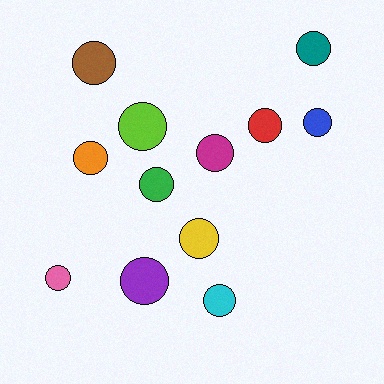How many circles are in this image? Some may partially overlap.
There are 12 circles.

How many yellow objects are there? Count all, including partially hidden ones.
There is 1 yellow object.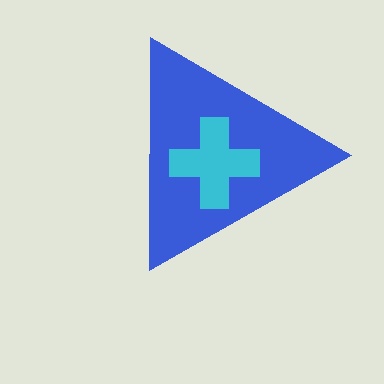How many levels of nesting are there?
2.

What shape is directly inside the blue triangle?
The cyan cross.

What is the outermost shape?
The blue triangle.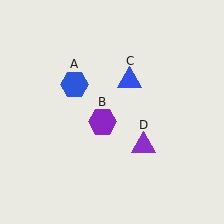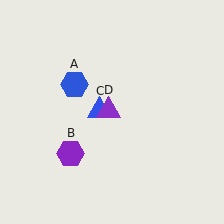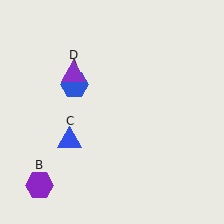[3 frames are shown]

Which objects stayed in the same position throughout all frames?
Blue hexagon (object A) remained stationary.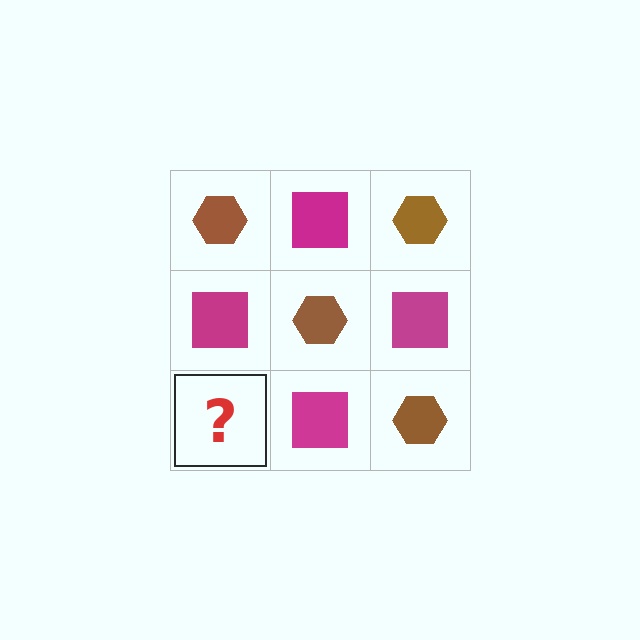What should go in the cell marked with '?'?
The missing cell should contain a brown hexagon.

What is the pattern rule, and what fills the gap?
The rule is that it alternates brown hexagon and magenta square in a checkerboard pattern. The gap should be filled with a brown hexagon.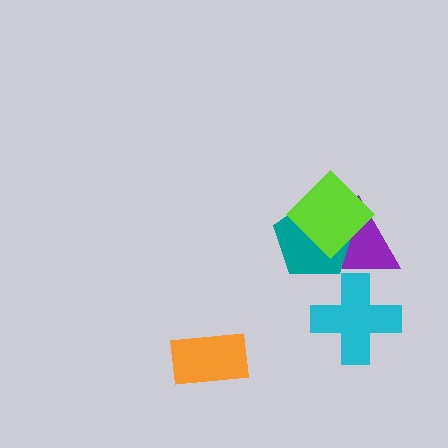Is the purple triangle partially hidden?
Yes, it is partially covered by another shape.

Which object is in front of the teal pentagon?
The lime diamond is in front of the teal pentagon.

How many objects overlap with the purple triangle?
3 objects overlap with the purple triangle.